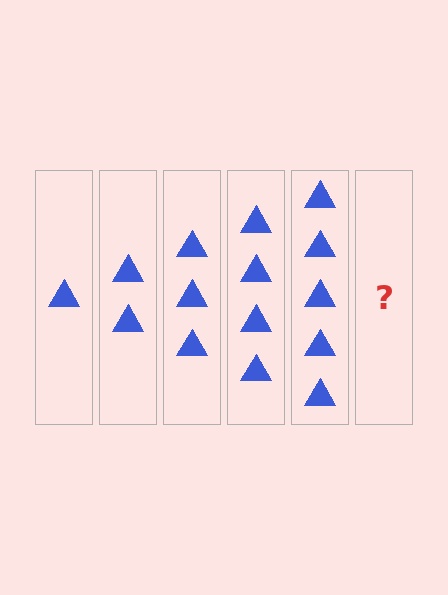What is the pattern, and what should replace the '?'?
The pattern is that each step adds one more triangle. The '?' should be 6 triangles.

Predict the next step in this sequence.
The next step is 6 triangles.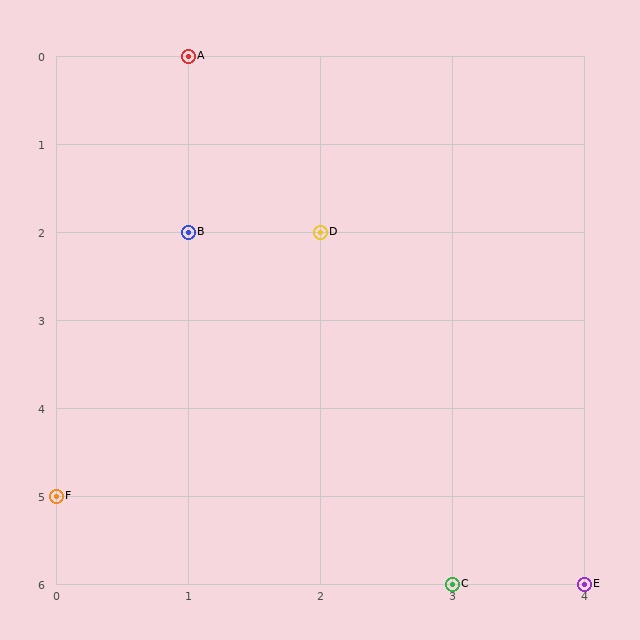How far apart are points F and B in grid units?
Points F and B are 1 column and 3 rows apart (about 3.2 grid units diagonally).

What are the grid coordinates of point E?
Point E is at grid coordinates (4, 6).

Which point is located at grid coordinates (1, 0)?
Point A is at (1, 0).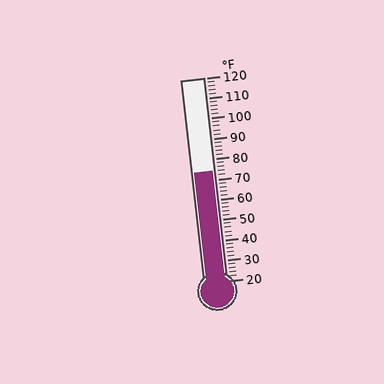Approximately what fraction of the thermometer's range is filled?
The thermometer is filled to approximately 55% of its range.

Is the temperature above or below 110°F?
The temperature is below 110°F.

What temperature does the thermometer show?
The thermometer shows approximately 74°F.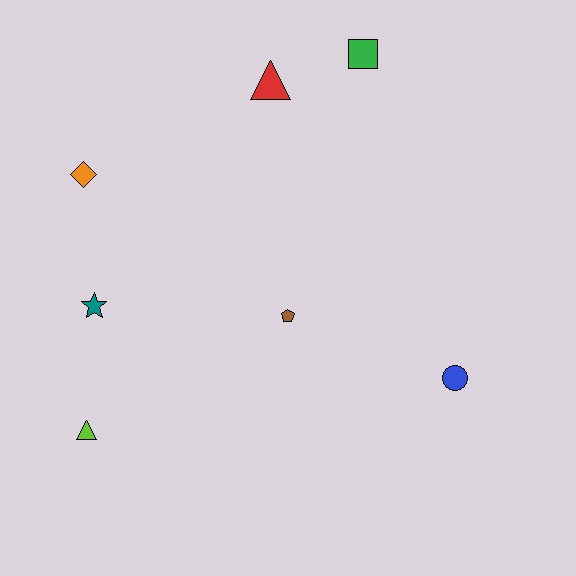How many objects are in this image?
There are 7 objects.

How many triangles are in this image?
There are 2 triangles.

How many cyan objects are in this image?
There are no cyan objects.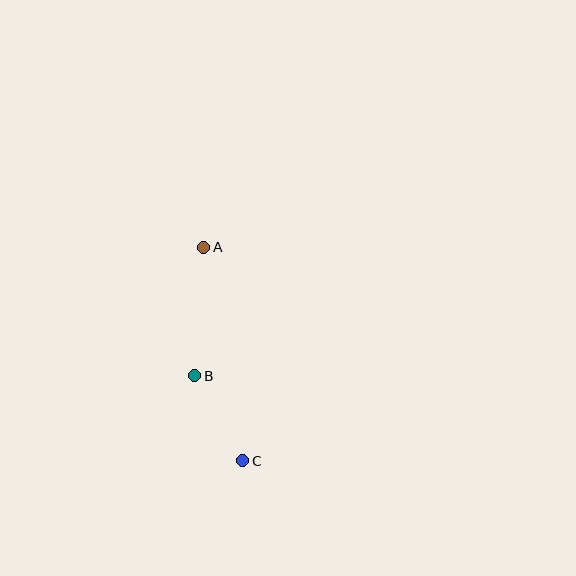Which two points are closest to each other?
Points B and C are closest to each other.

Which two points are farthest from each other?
Points A and C are farthest from each other.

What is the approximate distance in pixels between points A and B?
The distance between A and B is approximately 128 pixels.